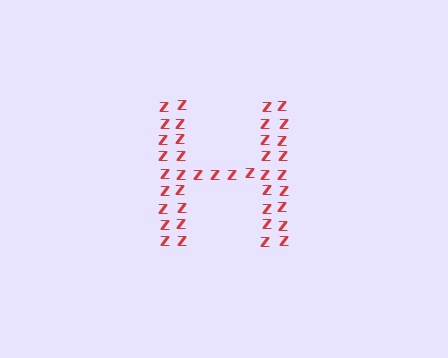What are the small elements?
The small elements are letter Z's.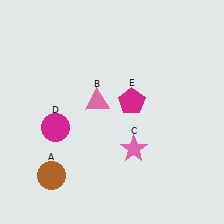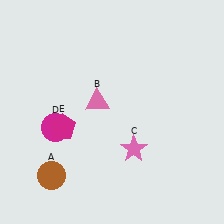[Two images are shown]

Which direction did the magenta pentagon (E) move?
The magenta pentagon (E) moved left.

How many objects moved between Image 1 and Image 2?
1 object moved between the two images.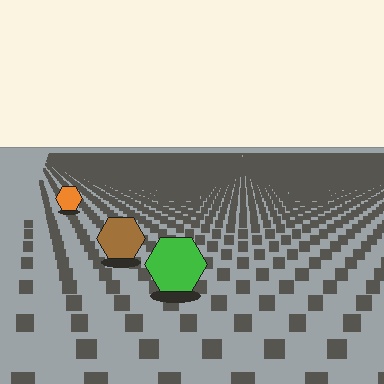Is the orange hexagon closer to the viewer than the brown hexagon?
No. The brown hexagon is closer — you can tell from the texture gradient: the ground texture is coarser near it.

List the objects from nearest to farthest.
From nearest to farthest: the green hexagon, the brown hexagon, the orange hexagon.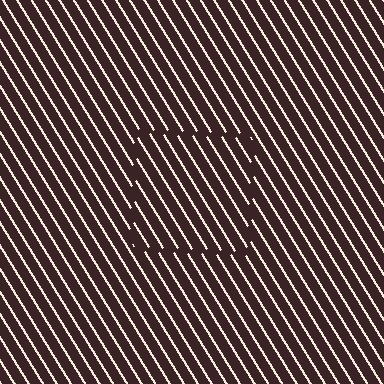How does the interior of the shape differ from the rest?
The interior of the shape contains the same grating, shifted by half a period — the contour is defined by the phase discontinuity where line-ends from the inner and outer gratings abut.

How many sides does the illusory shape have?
4 sides — the line-ends trace a square.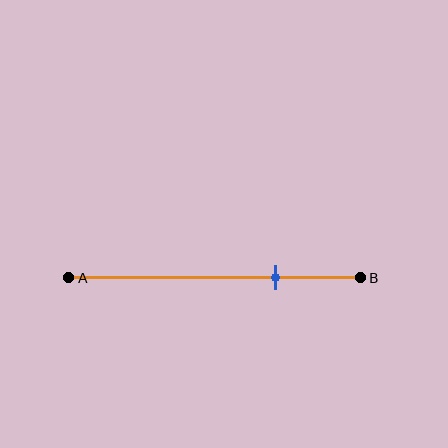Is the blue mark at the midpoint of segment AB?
No, the mark is at about 70% from A, not at the 50% midpoint.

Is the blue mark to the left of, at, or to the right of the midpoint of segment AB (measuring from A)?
The blue mark is to the right of the midpoint of segment AB.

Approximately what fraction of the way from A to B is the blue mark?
The blue mark is approximately 70% of the way from A to B.